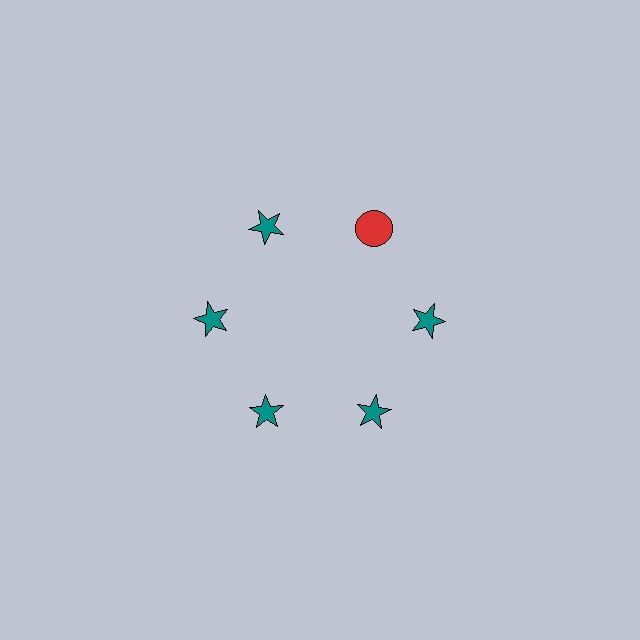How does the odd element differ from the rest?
It differs in both color (red instead of teal) and shape (circle instead of star).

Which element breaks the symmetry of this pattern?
The red circle at roughly the 1 o'clock position breaks the symmetry. All other shapes are teal stars.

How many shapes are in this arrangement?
There are 6 shapes arranged in a ring pattern.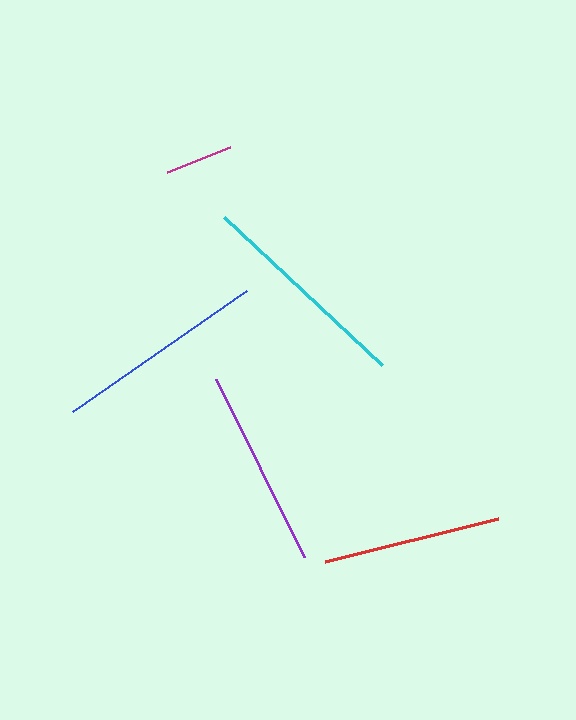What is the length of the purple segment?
The purple segment is approximately 198 pixels long.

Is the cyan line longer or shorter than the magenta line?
The cyan line is longer than the magenta line.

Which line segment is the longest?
The cyan line is the longest at approximately 217 pixels.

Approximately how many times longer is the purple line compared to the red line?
The purple line is approximately 1.1 times the length of the red line.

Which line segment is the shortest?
The magenta line is the shortest at approximately 67 pixels.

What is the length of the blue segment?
The blue segment is approximately 212 pixels long.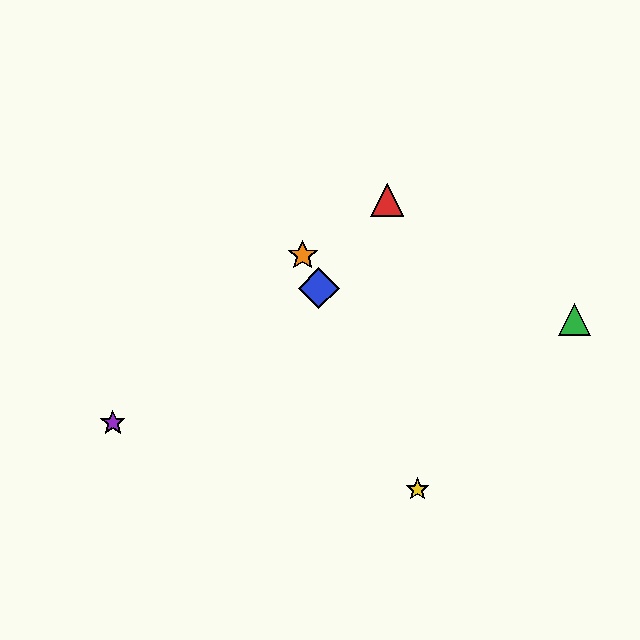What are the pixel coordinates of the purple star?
The purple star is at (113, 423).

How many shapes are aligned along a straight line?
3 shapes (the blue diamond, the yellow star, the orange star) are aligned along a straight line.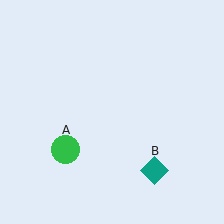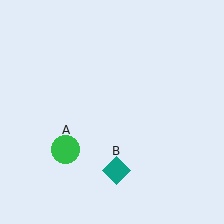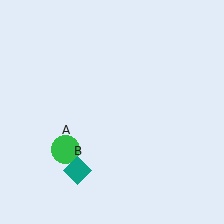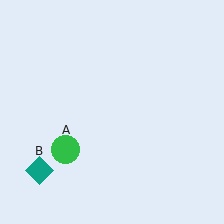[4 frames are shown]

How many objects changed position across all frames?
1 object changed position: teal diamond (object B).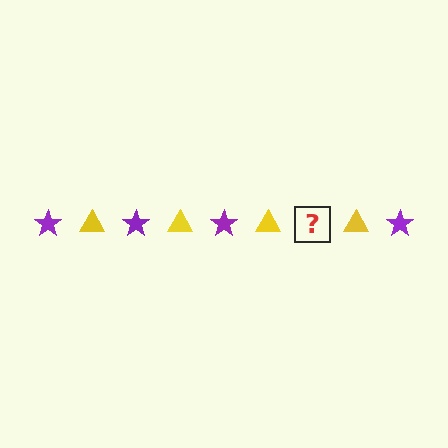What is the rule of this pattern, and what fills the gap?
The rule is that the pattern alternates between purple star and yellow triangle. The gap should be filled with a purple star.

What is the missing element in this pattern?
The missing element is a purple star.